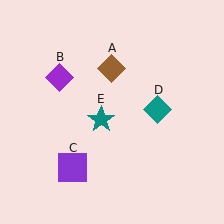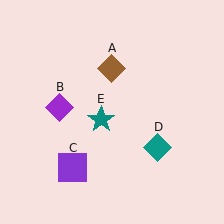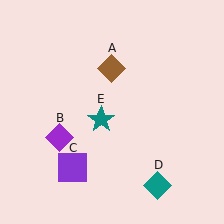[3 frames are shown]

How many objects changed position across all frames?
2 objects changed position: purple diamond (object B), teal diamond (object D).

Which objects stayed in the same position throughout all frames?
Brown diamond (object A) and purple square (object C) and teal star (object E) remained stationary.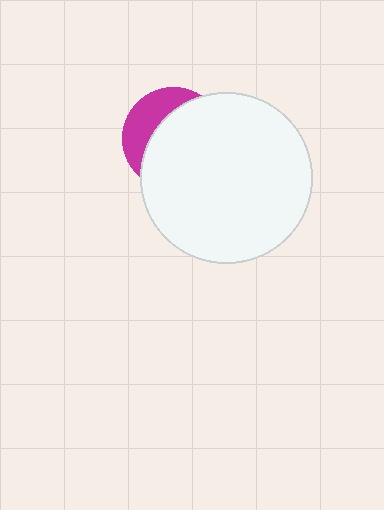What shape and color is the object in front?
The object in front is a white circle.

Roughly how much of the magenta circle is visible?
A small part of it is visible (roughly 32%).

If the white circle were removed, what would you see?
You would see the complete magenta circle.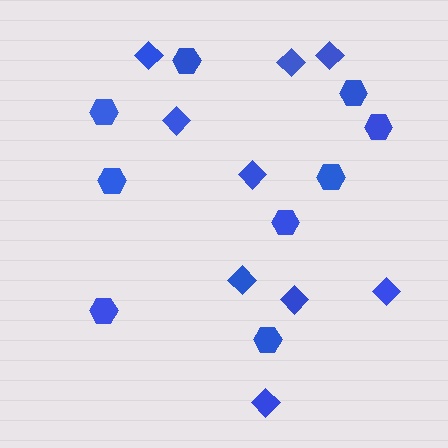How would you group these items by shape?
There are 2 groups: one group of diamonds (9) and one group of hexagons (9).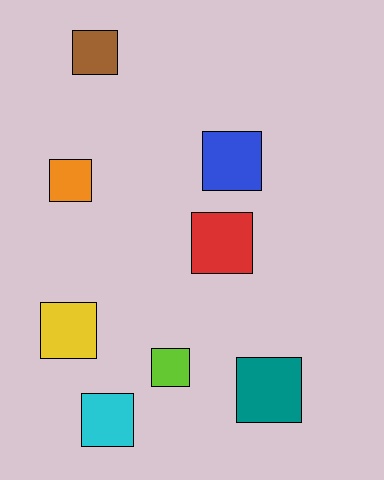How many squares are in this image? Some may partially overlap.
There are 8 squares.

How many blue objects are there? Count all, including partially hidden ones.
There is 1 blue object.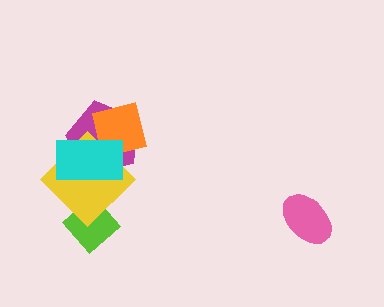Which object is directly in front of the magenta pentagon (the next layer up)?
The orange square is directly in front of the magenta pentagon.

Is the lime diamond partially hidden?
Yes, it is partially covered by another shape.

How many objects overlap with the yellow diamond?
4 objects overlap with the yellow diamond.